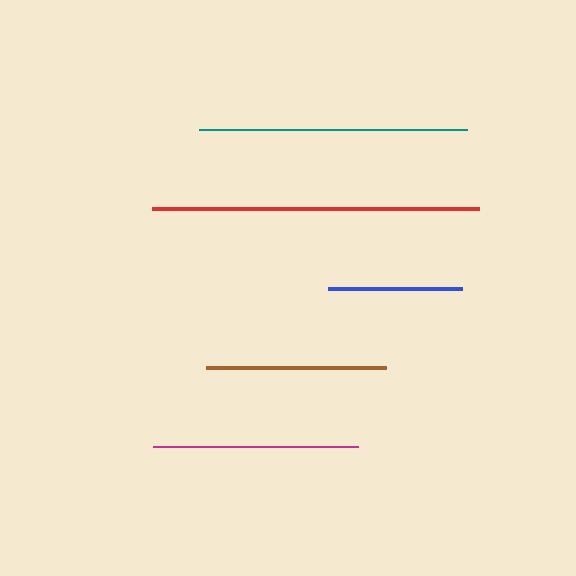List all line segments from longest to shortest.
From longest to shortest: red, teal, magenta, brown, blue.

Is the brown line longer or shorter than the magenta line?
The magenta line is longer than the brown line.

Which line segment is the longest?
The red line is the longest at approximately 327 pixels.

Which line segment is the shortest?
The blue line is the shortest at approximately 134 pixels.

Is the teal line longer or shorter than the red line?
The red line is longer than the teal line.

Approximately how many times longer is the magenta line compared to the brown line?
The magenta line is approximately 1.1 times the length of the brown line.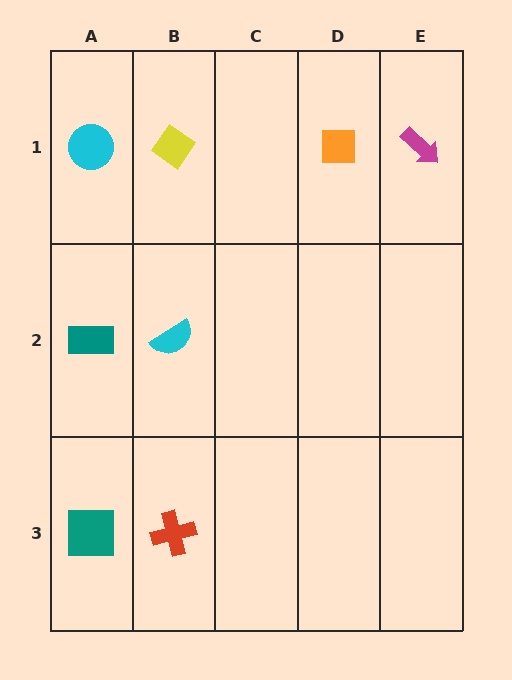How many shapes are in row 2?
2 shapes.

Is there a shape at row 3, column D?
No, that cell is empty.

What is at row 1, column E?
A magenta arrow.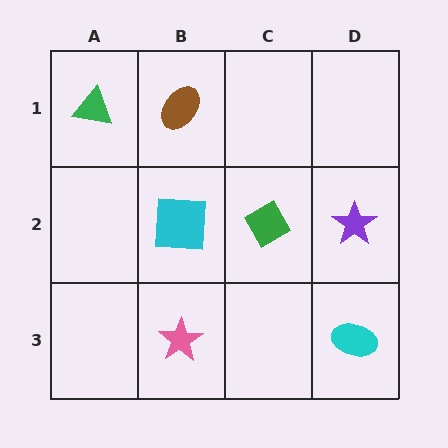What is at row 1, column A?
A green triangle.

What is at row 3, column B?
A pink star.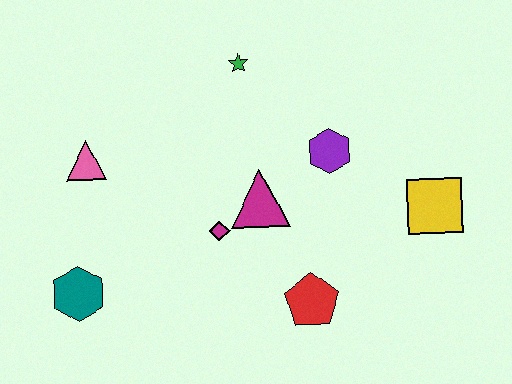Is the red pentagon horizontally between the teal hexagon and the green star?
No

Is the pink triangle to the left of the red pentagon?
Yes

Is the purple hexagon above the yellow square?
Yes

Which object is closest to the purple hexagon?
The magenta triangle is closest to the purple hexagon.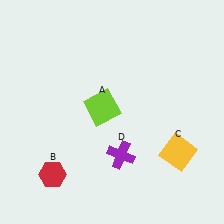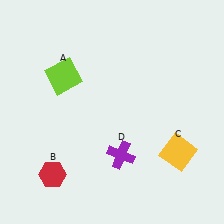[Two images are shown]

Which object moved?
The lime square (A) moved left.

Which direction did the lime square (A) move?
The lime square (A) moved left.